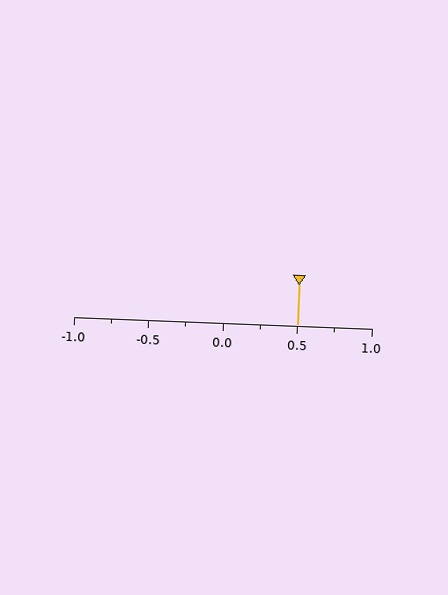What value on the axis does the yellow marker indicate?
The marker indicates approximately 0.5.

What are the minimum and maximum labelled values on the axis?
The axis runs from -1.0 to 1.0.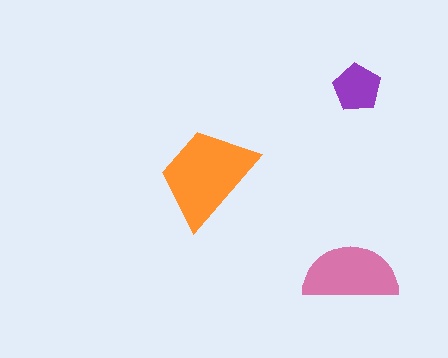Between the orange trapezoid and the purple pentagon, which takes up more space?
The orange trapezoid.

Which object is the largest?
The orange trapezoid.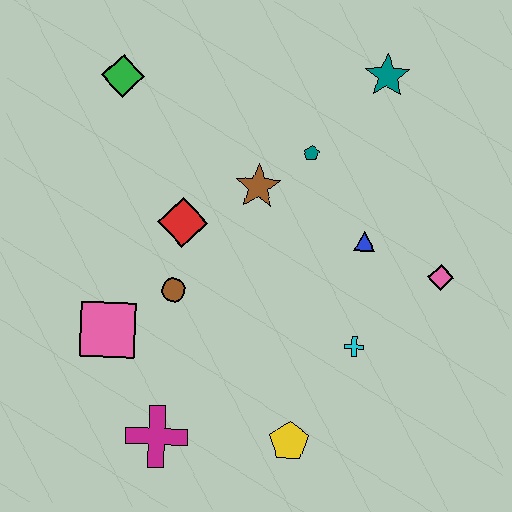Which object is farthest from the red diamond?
The pink diamond is farthest from the red diamond.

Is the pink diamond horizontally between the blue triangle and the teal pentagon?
No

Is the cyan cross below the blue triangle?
Yes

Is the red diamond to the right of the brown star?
No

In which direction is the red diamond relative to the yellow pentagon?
The red diamond is above the yellow pentagon.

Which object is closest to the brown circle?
The red diamond is closest to the brown circle.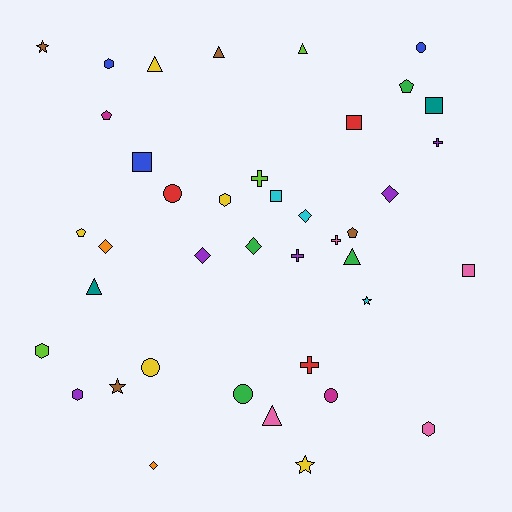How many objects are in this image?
There are 40 objects.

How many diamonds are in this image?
There are 6 diamonds.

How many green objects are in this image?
There are 4 green objects.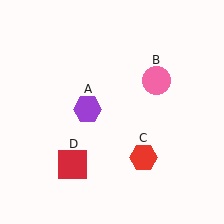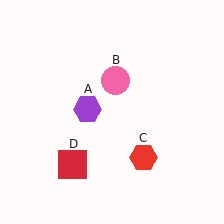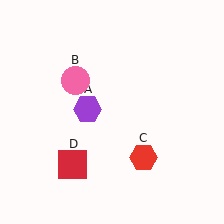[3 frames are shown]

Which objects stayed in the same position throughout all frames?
Purple hexagon (object A) and red hexagon (object C) and red square (object D) remained stationary.